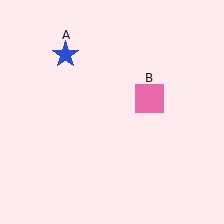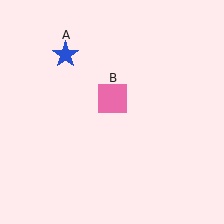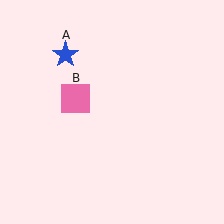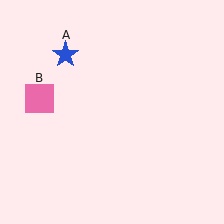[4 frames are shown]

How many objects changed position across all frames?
1 object changed position: pink square (object B).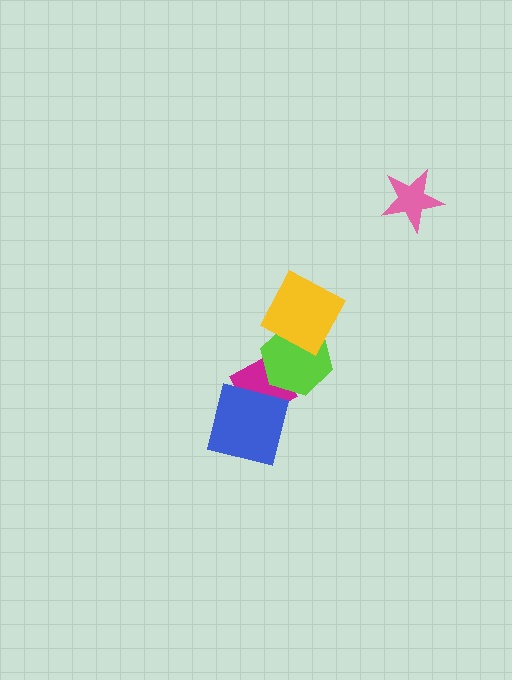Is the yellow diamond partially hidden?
No, no other shape covers it.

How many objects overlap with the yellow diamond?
1 object overlaps with the yellow diamond.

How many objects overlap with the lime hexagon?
2 objects overlap with the lime hexagon.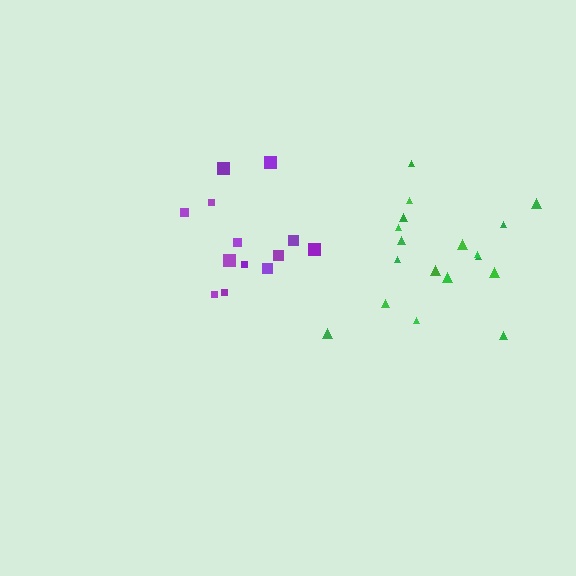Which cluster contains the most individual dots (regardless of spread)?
Green (18).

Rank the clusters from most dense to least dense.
purple, green.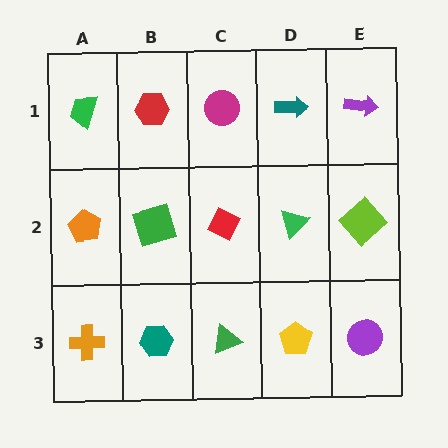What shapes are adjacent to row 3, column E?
A lime diamond (row 2, column E), a yellow pentagon (row 3, column D).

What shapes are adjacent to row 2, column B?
A red hexagon (row 1, column B), a teal hexagon (row 3, column B), an orange pentagon (row 2, column A), a red diamond (row 2, column C).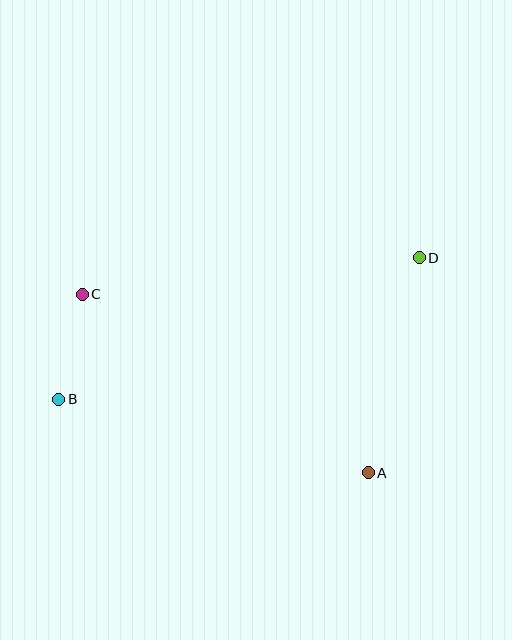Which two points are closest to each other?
Points B and C are closest to each other.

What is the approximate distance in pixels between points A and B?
The distance between A and B is approximately 318 pixels.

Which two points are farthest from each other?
Points B and D are farthest from each other.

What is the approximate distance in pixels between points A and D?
The distance between A and D is approximately 221 pixels.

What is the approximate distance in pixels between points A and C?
The distance between A and C is approximately 337 pixels.